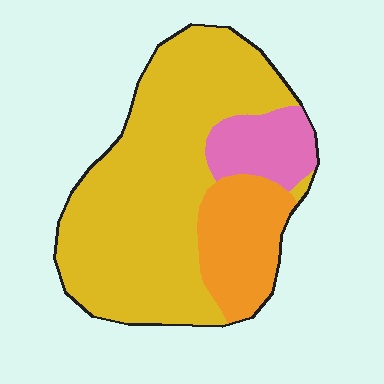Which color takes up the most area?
Yellow, at roughly 70%.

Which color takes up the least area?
Pink, at roughly 15%.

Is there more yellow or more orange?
Yellow.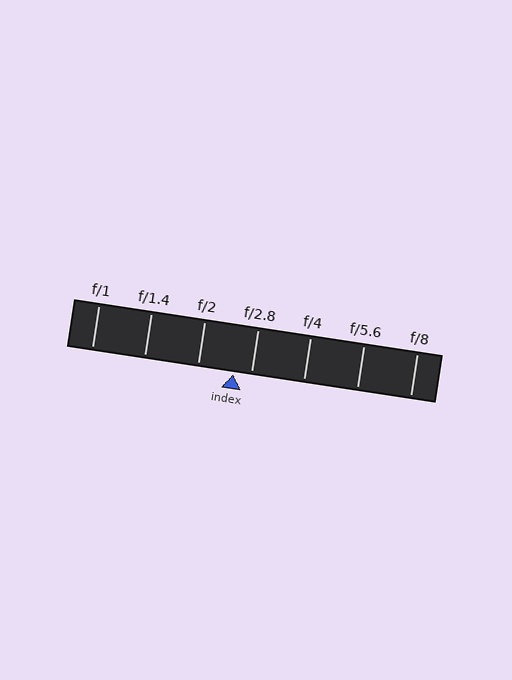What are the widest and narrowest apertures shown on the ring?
The widest aperture shown is f/1 and the narrowest is f/8.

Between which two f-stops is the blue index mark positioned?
The index mark is between f/2 and f/2.8.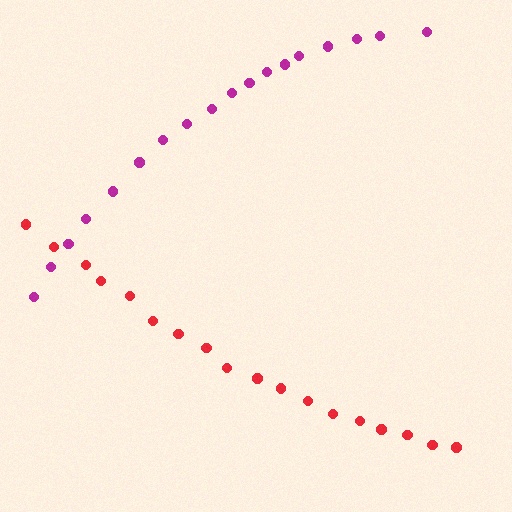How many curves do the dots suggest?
There are 2 distinct paths.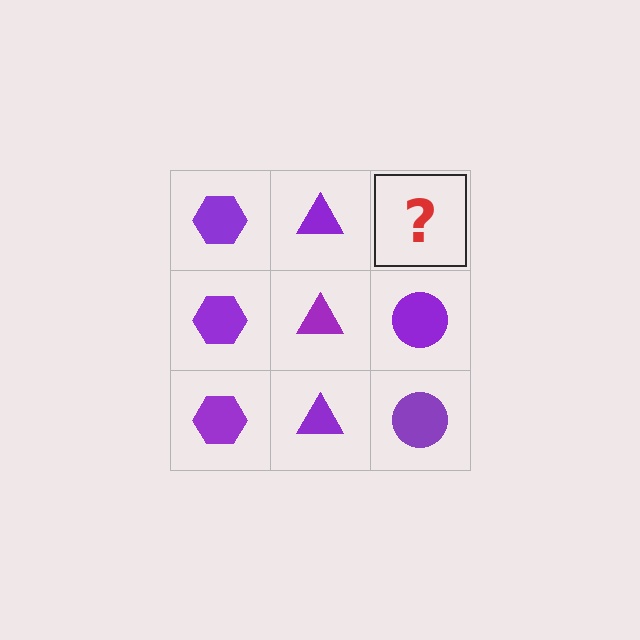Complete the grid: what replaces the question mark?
The question mark should be replaced with a purple circle.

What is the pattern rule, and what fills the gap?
The rule is that each column has a consistent shape. The gap should be filled with a purple circle.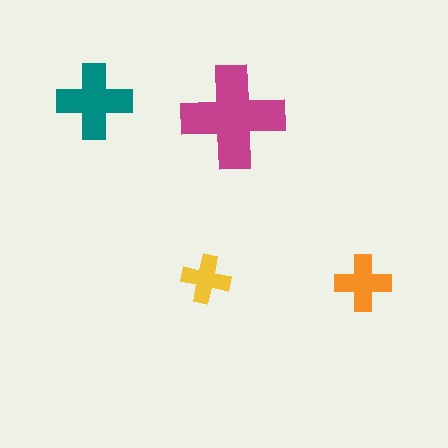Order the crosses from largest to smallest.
the magenta one, the teal one, the orange one, the yellow one.